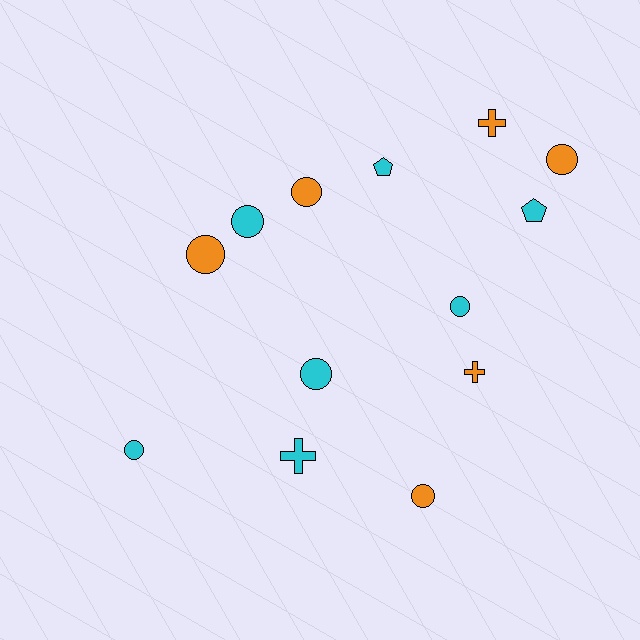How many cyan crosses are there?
There is 1 cyan cross.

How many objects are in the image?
There are 13 objects.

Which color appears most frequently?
Cyan, with 7 objects.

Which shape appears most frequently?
Circle, with 8 objects.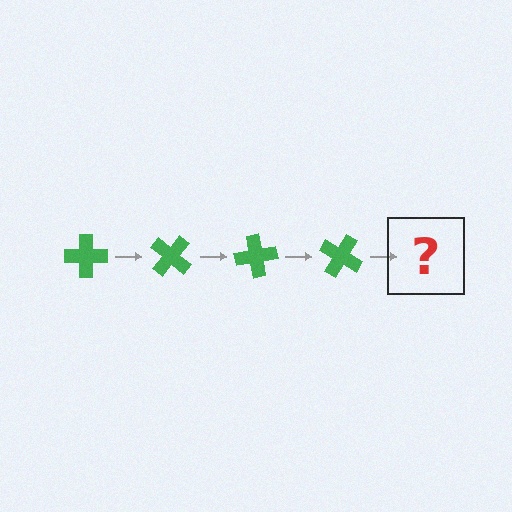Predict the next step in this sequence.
The next step is a green cross rotated 160 degrees.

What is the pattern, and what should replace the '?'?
The pattern is that the cross rotates 40 degrees each step. The '?' should be a green cross rotated 160 degrees.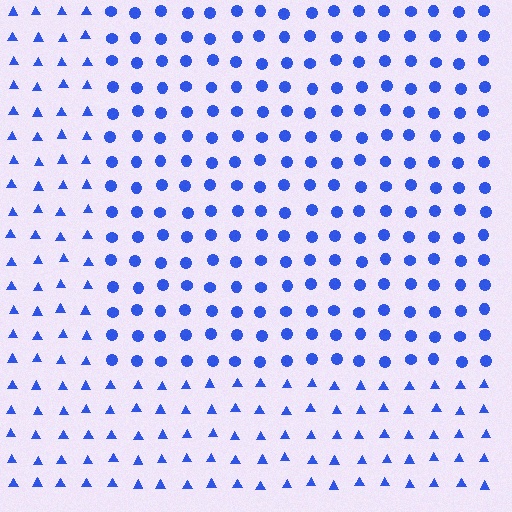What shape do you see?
I see a rectangle.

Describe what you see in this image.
The image is filled with small blue elements arranged in a uniform grid. A rectangle-shaped region contains circles, while the surrounding area contains triangles. The boundary is defined purely by the change in element shape.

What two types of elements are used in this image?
The image uses circles inside the rectangle region and triangles outside it.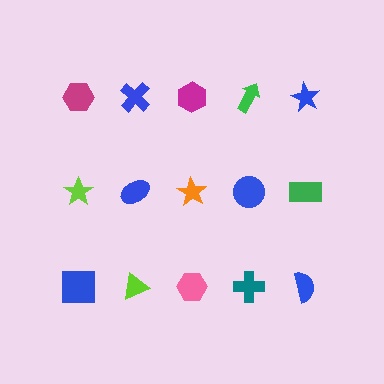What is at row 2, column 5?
A green rectangle.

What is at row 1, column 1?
A magenta hexagon.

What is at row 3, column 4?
A teal cross.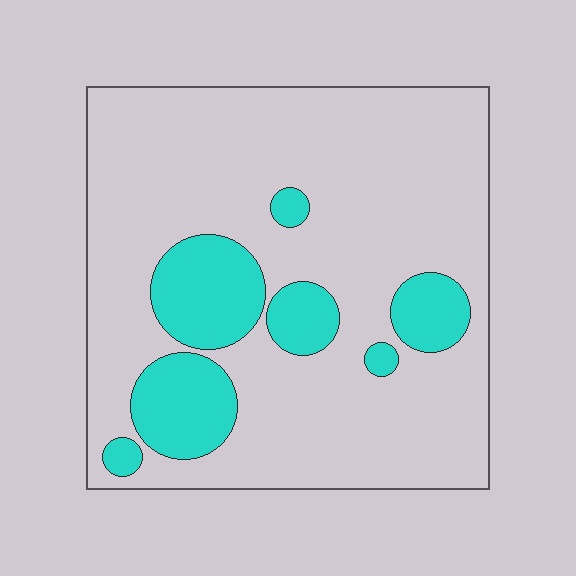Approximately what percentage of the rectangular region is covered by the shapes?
Approximately 20%.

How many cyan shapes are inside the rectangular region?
7.